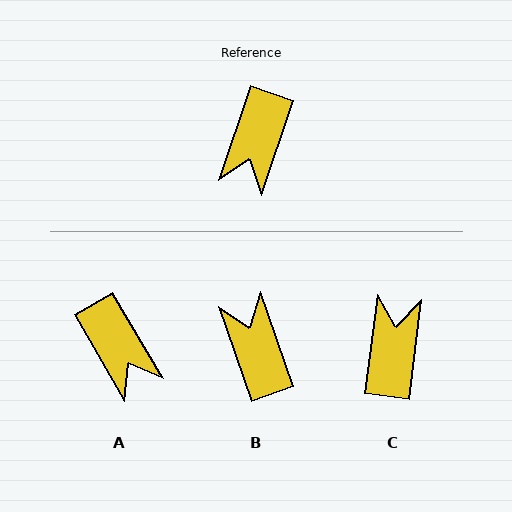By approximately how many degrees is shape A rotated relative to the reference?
Approximately 49 degrees counter-clockwise.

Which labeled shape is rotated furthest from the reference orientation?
C, about 168 degrees away.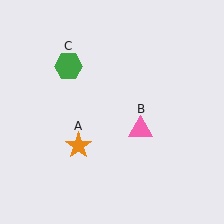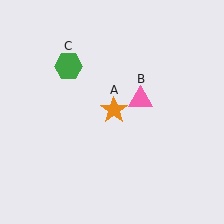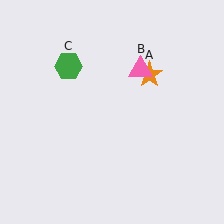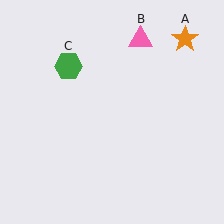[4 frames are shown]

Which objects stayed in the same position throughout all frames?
Green hexagon (object C) remained stationary.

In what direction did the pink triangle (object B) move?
The pink triangle (object B) moved up.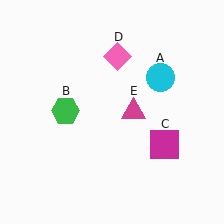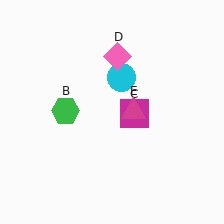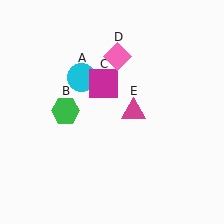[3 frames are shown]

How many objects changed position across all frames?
2 objects changed position: cyan circle (object A), magenta square (object C).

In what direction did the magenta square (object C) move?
The magenta square (object C) moved up and to the left.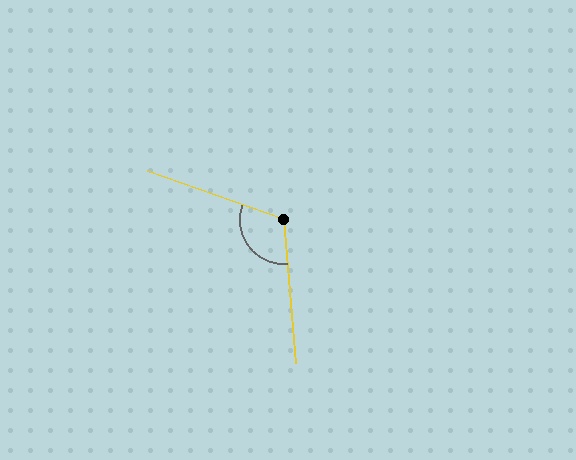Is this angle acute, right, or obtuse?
It is obtuse.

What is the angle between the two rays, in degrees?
Approximately 114 degrees.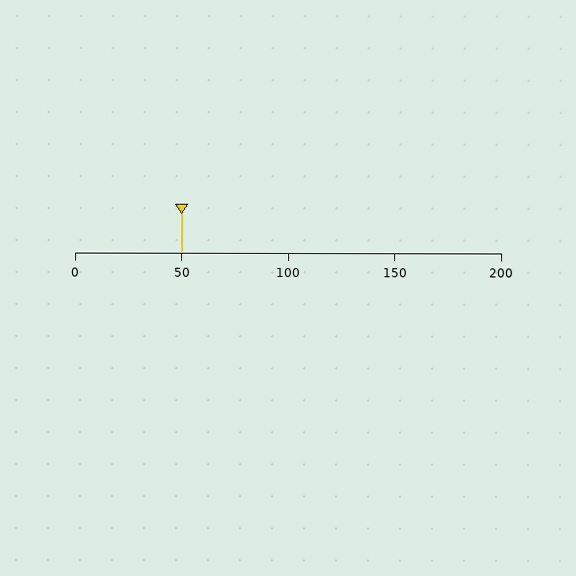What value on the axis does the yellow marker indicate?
The marker indicates approximately 50.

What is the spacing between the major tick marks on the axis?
The major ticks are spaced 50 apart.